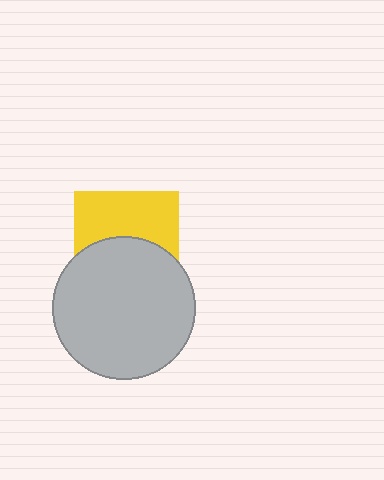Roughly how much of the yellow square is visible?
About half of it is visible (roughly 50%).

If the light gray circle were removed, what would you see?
You would see the complete yellow square.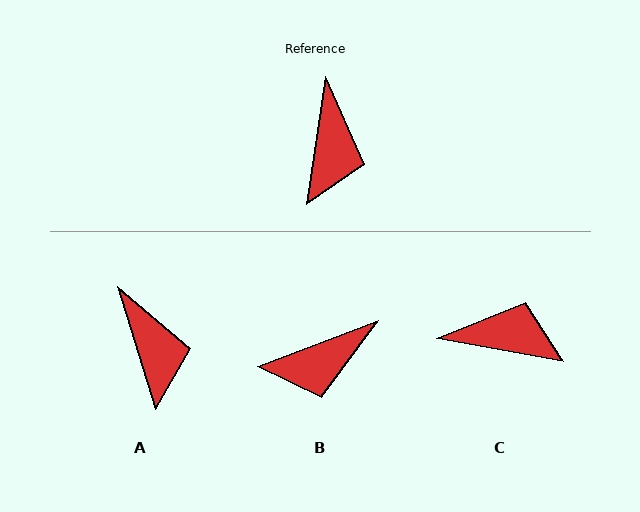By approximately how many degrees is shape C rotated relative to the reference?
Approximately 88 degrees counter-clockwise.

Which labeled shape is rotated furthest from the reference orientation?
C, about 88 degrees away.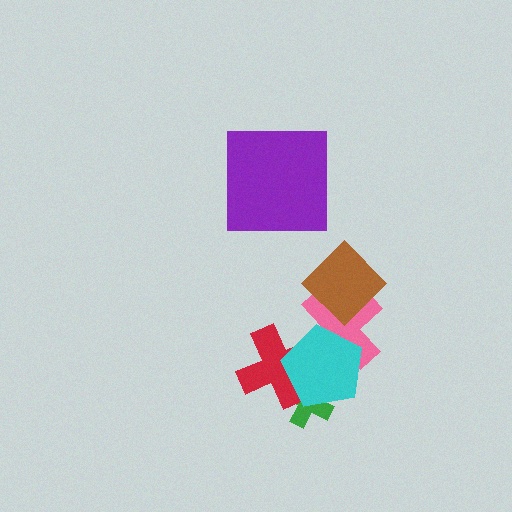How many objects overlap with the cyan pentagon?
3 objects overlap with the cyan pentagon.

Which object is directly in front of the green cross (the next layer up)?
The red cross is directly in front of the green cross.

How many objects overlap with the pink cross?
3 objects overlap with the pink cross.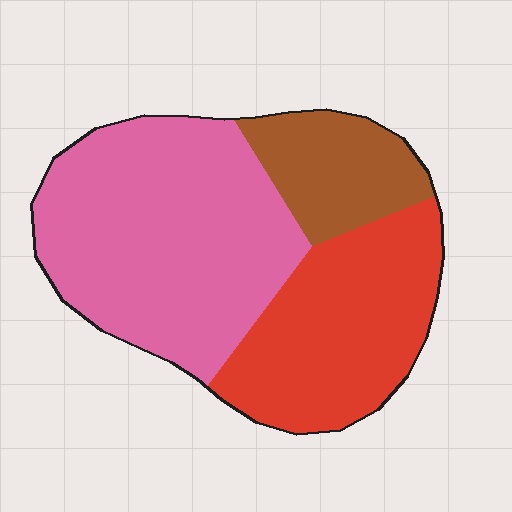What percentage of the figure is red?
Red covers 33% of the figure.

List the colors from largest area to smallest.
From largest to smallest: pink, red, brown.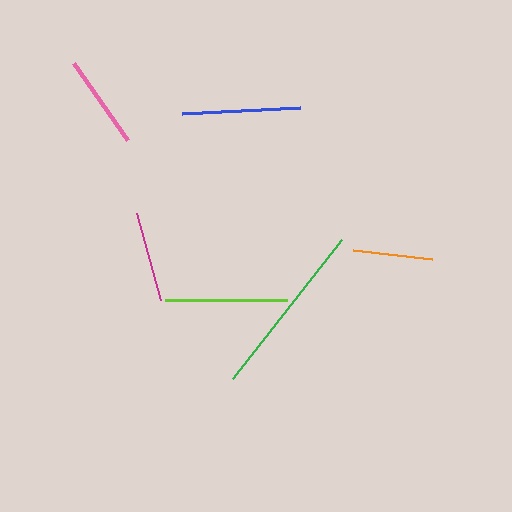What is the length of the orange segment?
The orange segment is approximately 79 pixels long.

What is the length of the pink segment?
The pink segment is approximately 95 pixels long.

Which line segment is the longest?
The green line is the longest at approximately 177 pixels.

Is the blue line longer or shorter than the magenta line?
The blue line is longer than the magenta line.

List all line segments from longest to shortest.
From longest to shortest: green, lime, blue, pink, magenta, orange.